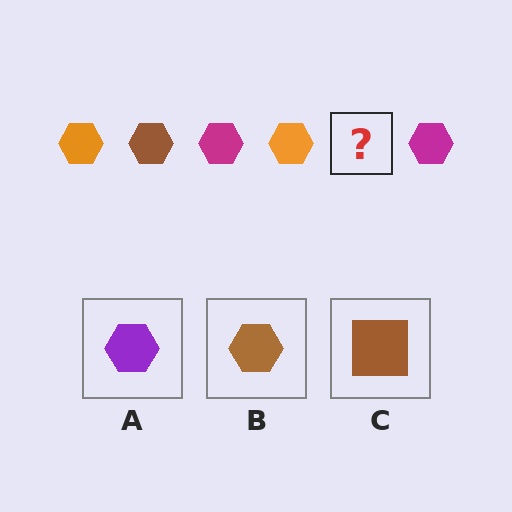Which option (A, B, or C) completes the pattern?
B.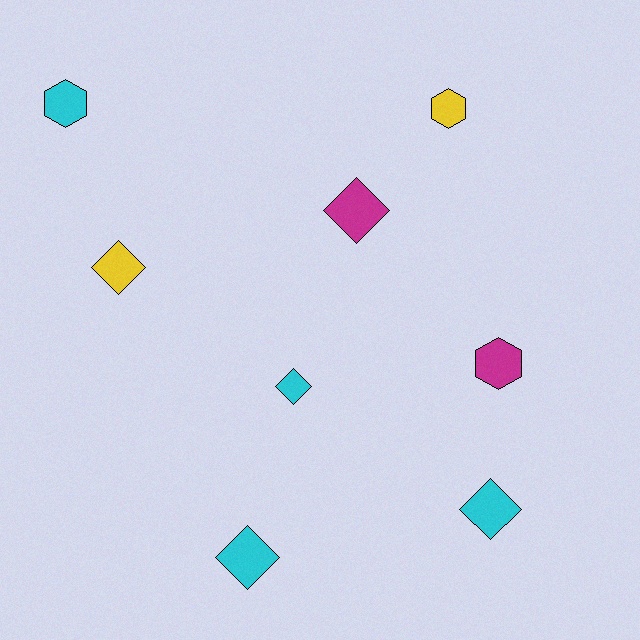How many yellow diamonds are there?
There is 1 yellow diamond.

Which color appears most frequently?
Cyan, with 4 objects.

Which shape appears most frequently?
Diamond, with 5 objects.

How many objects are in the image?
There are 8 objects.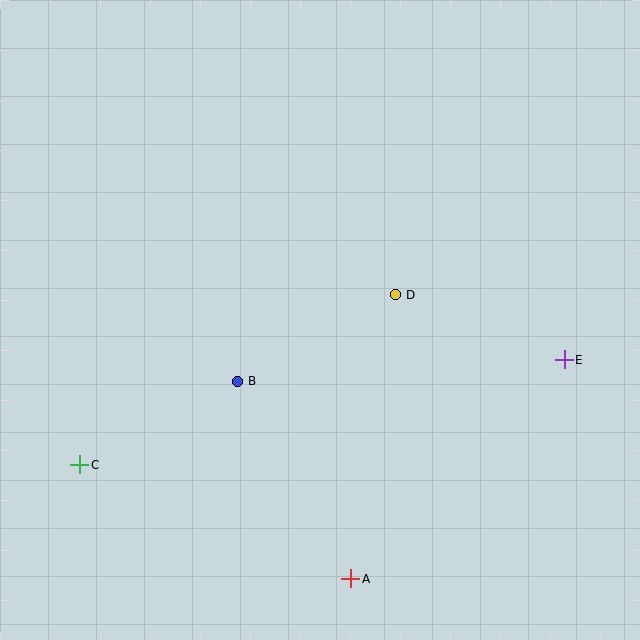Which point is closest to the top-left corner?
Point B is closest to the top-left corner.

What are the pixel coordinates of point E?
Point E is at (564, 360).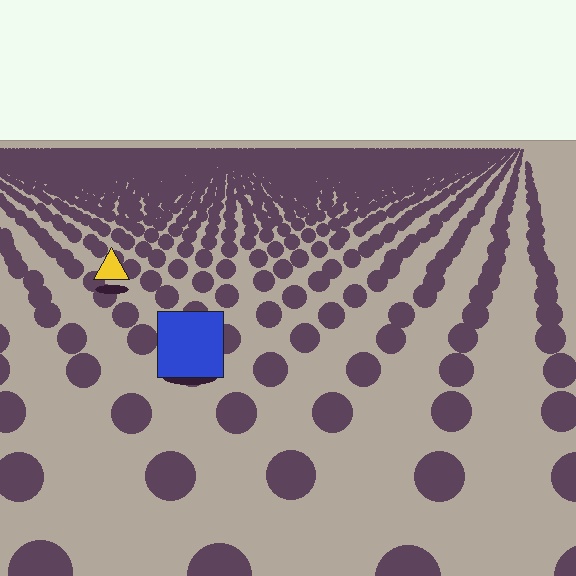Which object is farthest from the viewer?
The yellow triangle is farthest from the viewer. It appears smaller and the ground texture around it is denser.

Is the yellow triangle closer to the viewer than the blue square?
No. The blue square is closer — you can tell from the texture gradient: the ground texture is coarser near it.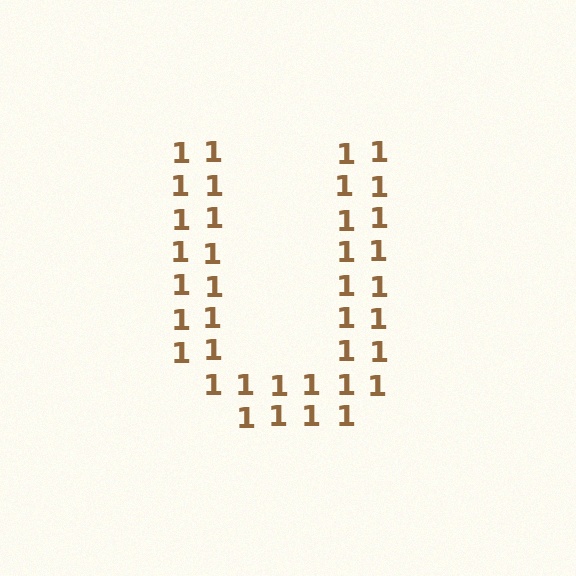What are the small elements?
The small elements are digit 1's.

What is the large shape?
The large shape is the letter U.